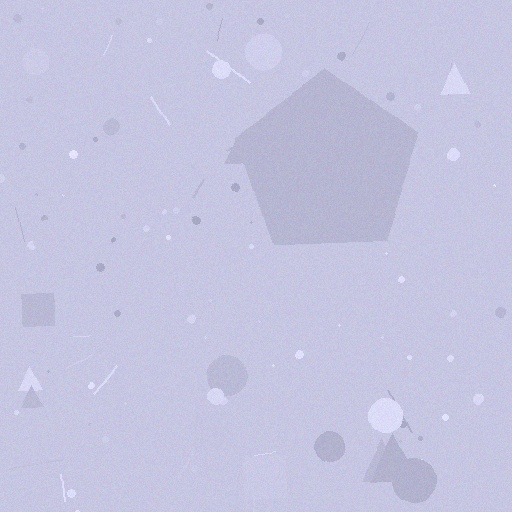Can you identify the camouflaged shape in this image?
The camouflaged shape is a pentagon.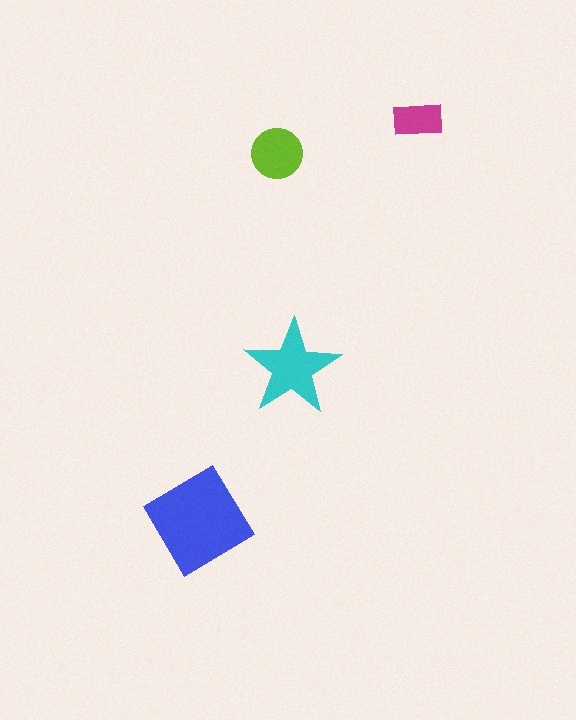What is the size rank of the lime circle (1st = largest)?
3rd.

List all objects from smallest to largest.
The magenta rectangle, the lime circle, the cyan star, the blue diamond.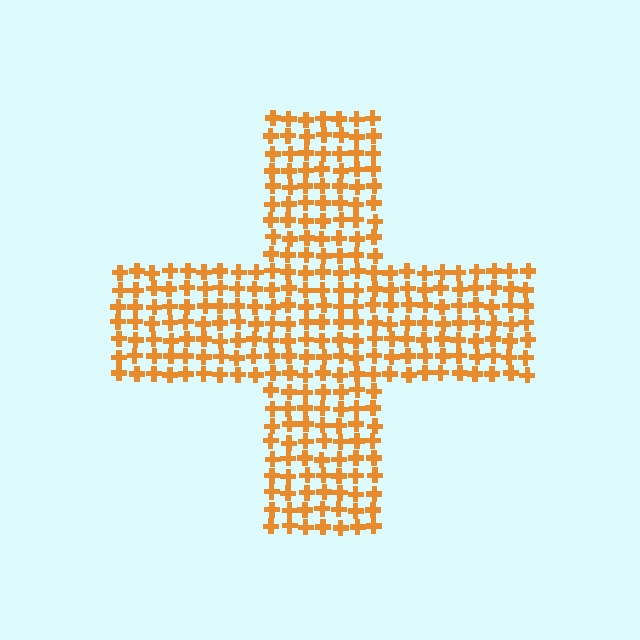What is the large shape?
The large shape is a cross.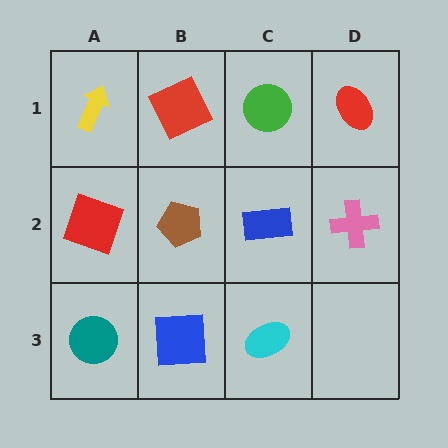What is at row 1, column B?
A red square.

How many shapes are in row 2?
4 shapes.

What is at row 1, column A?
A yellow arrow.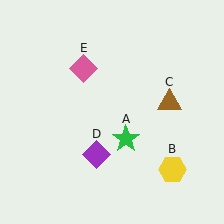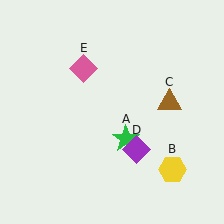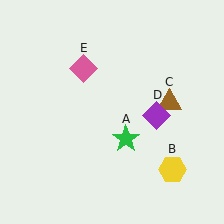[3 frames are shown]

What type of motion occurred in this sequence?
The purple diamond (object D) rotated counterclockwise around the center of the scene.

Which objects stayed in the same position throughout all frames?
Green star (object A) and yellow hexagon (object B) and brown triangle (object C) and pink diamond (object E) remained stationary.